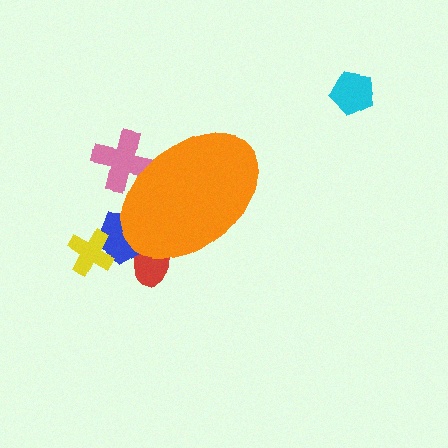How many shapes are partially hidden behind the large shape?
3 shapes are partially hidden.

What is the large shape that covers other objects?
An orange ellipse.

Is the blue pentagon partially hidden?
Yes, the blue pentagon is partially hidden behind the orange ellipse.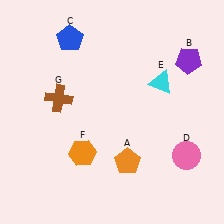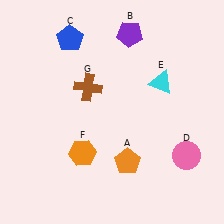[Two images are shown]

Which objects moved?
The objects that moved are: the purple pentagon (B), the brown cross (G).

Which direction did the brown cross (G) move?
The brown cross (G) moved right.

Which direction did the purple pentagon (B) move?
The purple pentagon (B) moved left.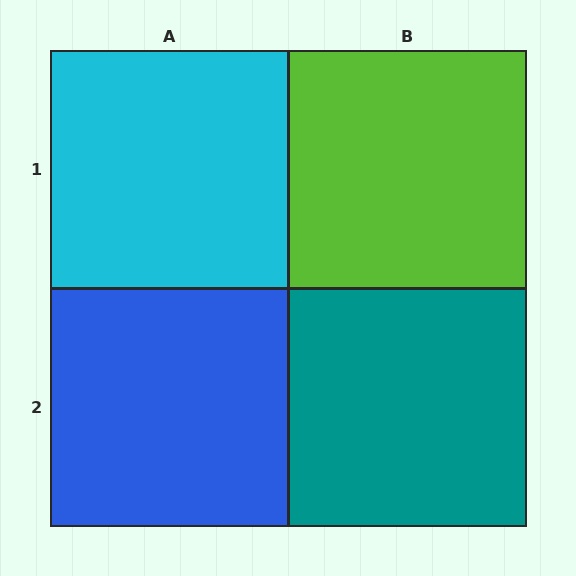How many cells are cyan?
1 cell is cyan.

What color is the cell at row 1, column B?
Lime.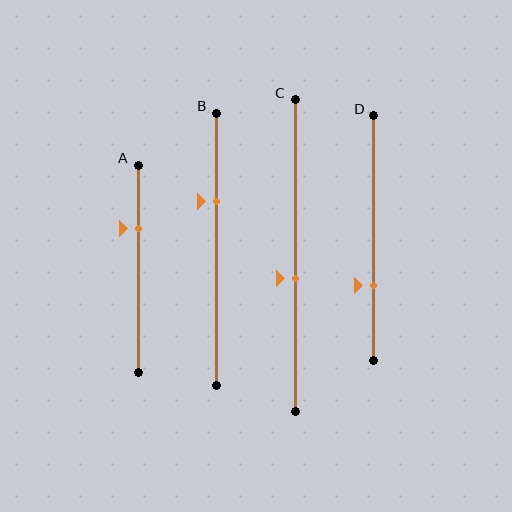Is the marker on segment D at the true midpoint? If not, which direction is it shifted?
No, the marker on segment D is shifted downward by about 19% of the segment length.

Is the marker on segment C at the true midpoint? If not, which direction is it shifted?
No, the marker on segment C is shifted downward by about 7% of the segment length.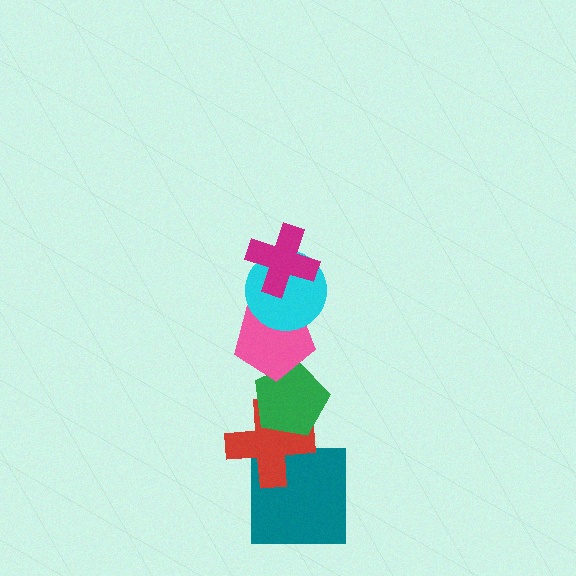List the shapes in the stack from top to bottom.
From top to bottom: the magenta cross, the cyan circle, the pink pentagon, the green pentagon, the red cross, the teal square.